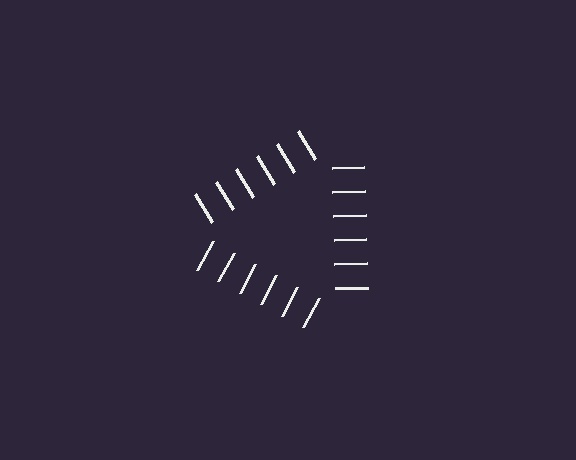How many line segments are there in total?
18 — 6 along each of the 3 edges.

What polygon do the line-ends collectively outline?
An illusory triangle — the line segments terminate on its edges but no continuous stroke is drawn.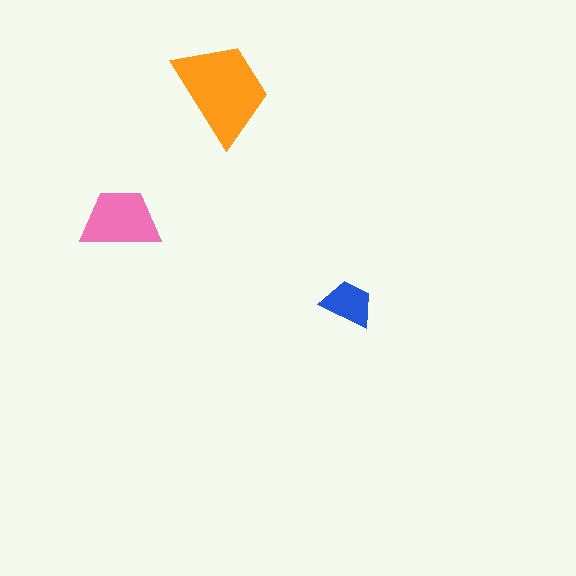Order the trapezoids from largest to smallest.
the orange one, the pink one, the blue one.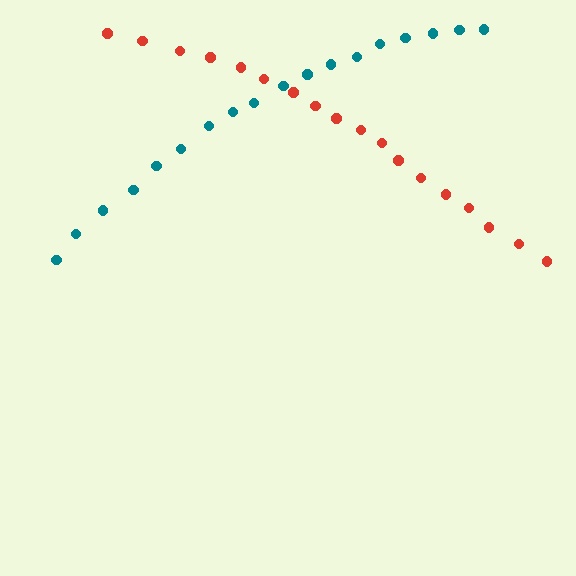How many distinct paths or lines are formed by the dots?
There are 2 distinct paths.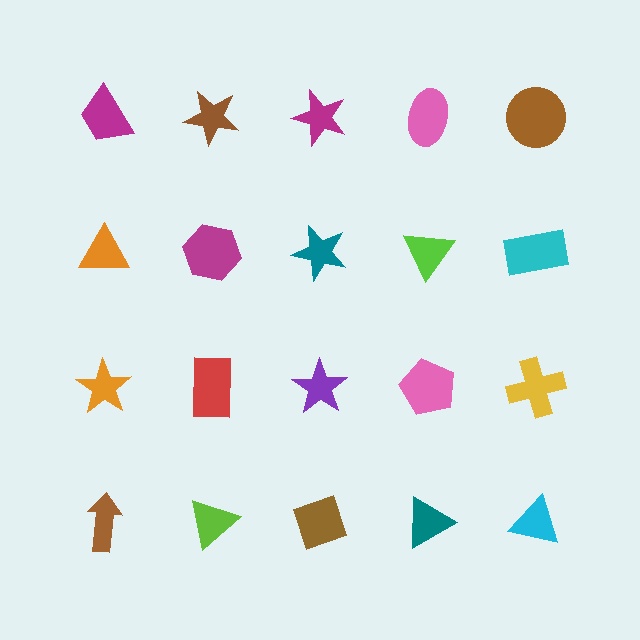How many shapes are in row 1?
5 shapes.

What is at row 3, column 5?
A yellow cross.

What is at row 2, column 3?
A teal star.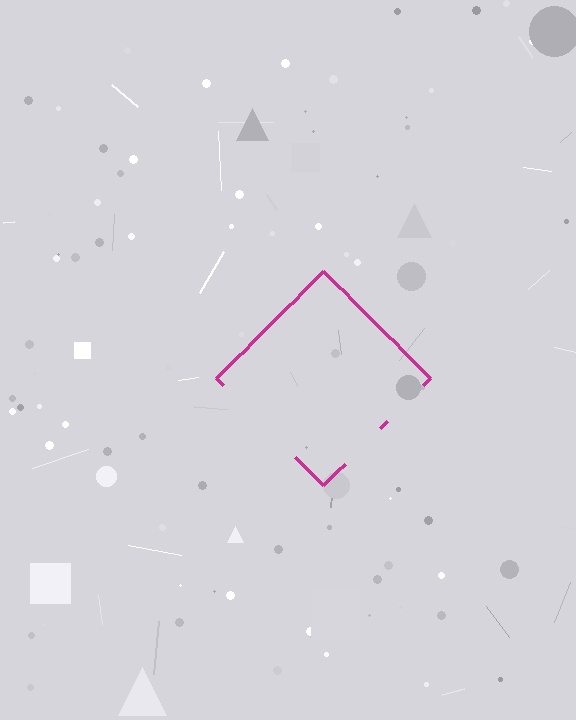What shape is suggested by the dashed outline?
The dashed outline suggests a diamond.